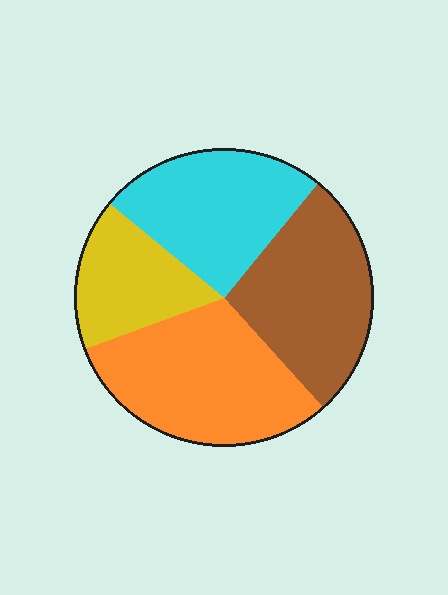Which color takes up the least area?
Yellow, at roughly 15%.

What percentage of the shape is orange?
Orange takes up about one third (1/3) of the shape.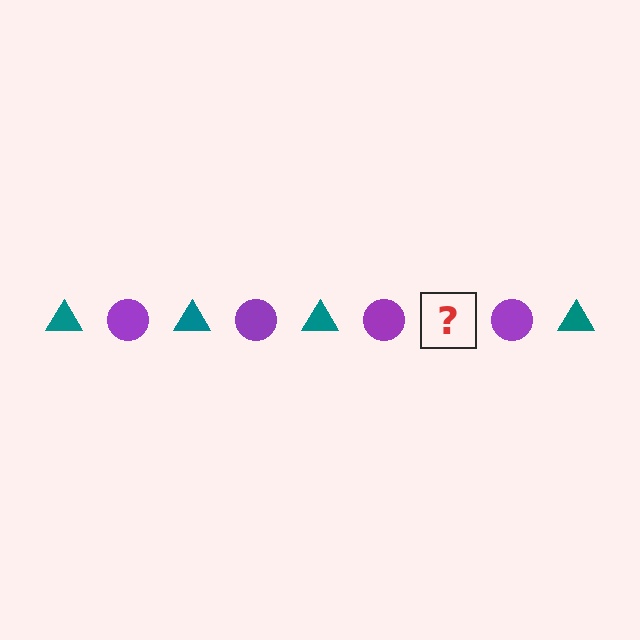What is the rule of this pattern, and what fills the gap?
The rule is that the pattern alternates between teal triangle and purple circle. The gap should be filled with a teal triangle.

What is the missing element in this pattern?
The missing element is a teal triangle.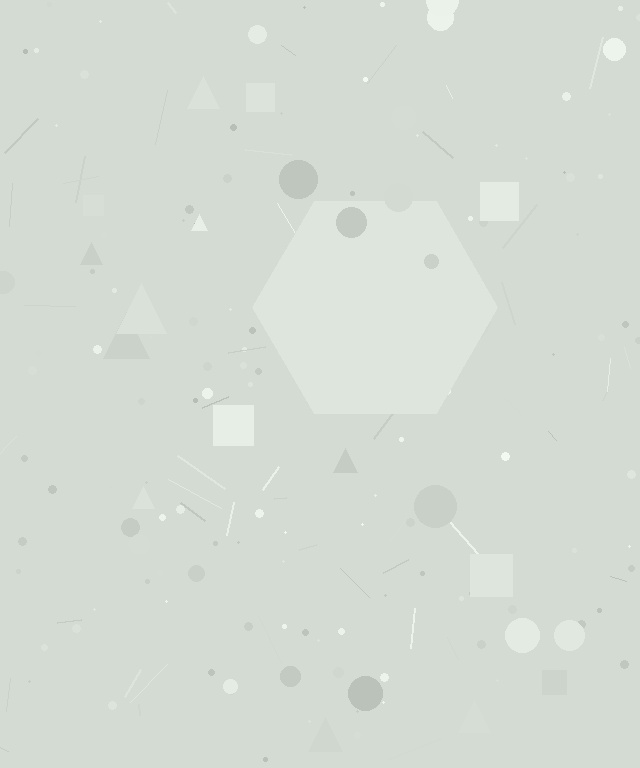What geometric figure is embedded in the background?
A hexagon is embedded in the background.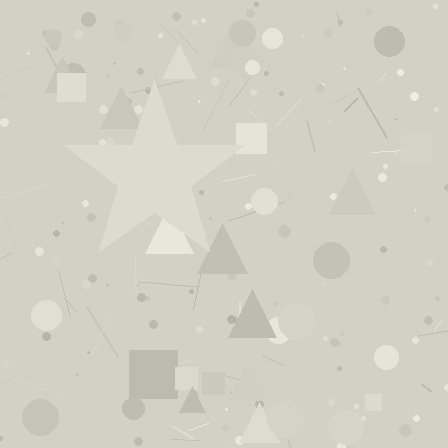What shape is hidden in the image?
A star is hidden in the image.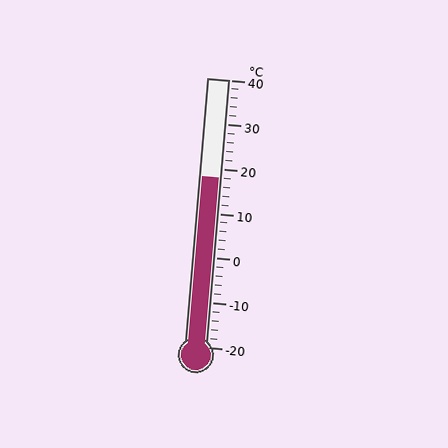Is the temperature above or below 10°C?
The temperature is above 10°C.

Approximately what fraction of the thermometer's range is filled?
The thermometer is filled to approximately 65% of its range.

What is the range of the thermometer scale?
The thermometer scale ranges from -20°C to 40°C.